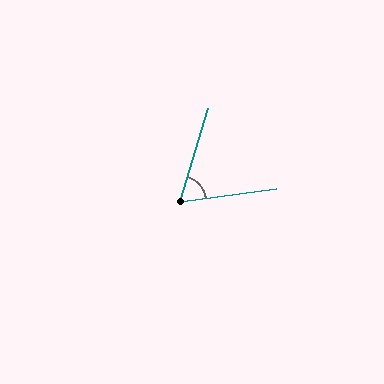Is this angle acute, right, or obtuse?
It is acute.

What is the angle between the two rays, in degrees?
Approximately 65 degrees.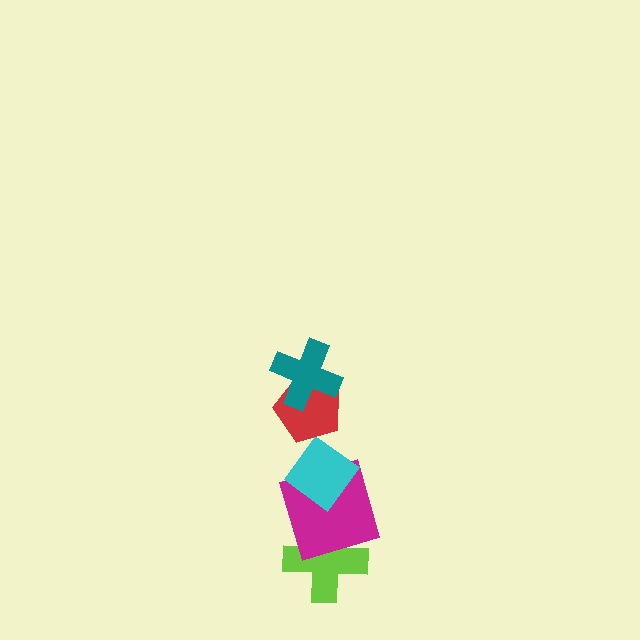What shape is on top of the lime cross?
The magenta square is on top of the lime cross.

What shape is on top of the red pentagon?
The teal cross is on top of the red pentagon.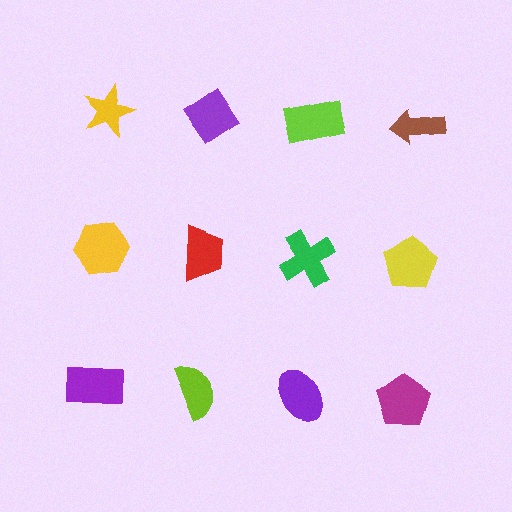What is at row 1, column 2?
A purple diamond.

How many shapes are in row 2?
4 shapes.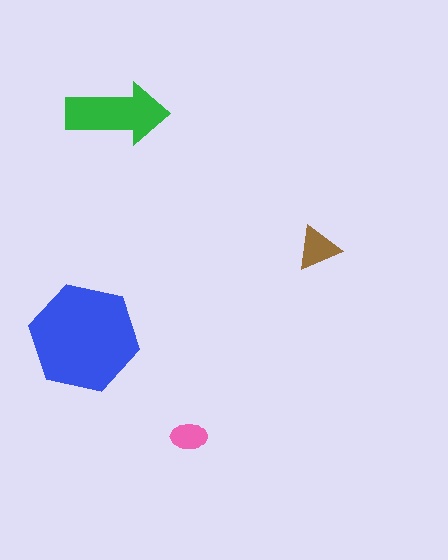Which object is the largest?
The blue hexagon.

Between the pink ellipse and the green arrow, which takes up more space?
The green arrow.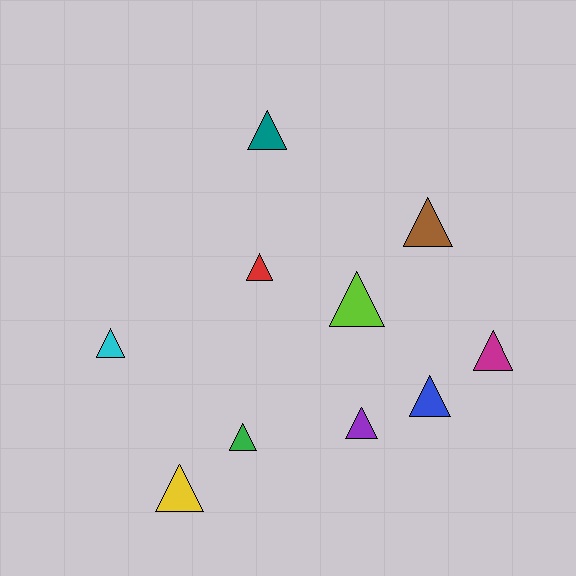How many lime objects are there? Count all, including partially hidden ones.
There is 1 lime object.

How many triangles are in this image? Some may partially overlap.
There are 10 triangles.